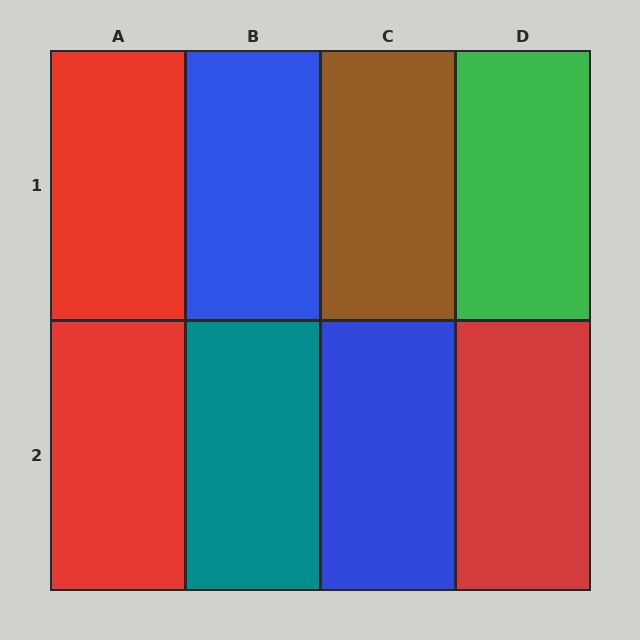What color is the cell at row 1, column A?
Red.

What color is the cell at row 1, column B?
Blue.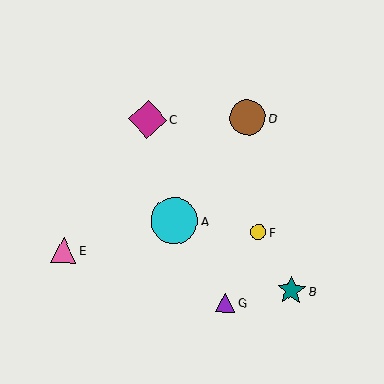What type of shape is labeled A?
Shape A is a cyan circle.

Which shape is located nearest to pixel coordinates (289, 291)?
The teal star (labeled B) at (291, 290) is nearest to that location.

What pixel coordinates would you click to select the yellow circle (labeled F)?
Click at (259, 232) to select the yellow circle F.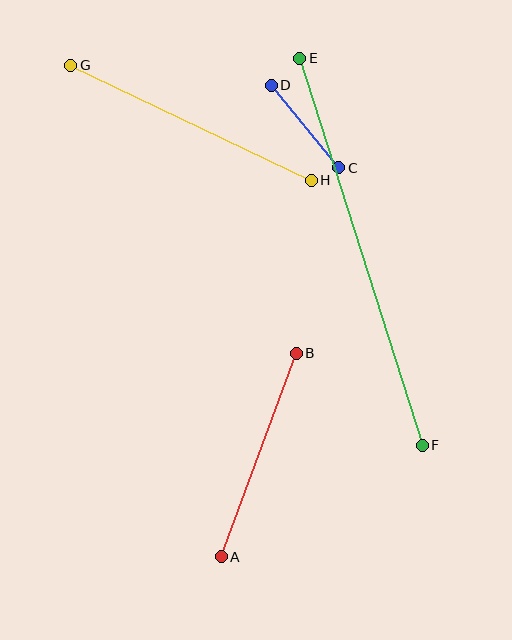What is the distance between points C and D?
The distance is approximately 106 pixels.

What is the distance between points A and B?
The distance is approximately 217 pixels.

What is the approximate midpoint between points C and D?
The midpoint is at approximately (305, 127) pixels.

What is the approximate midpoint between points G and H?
The midpoint is at approximately (191, 123) pixels.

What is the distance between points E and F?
The distance is approximately 406 pixels.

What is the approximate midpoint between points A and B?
The midpoint is at approximately (259, 455) pixels.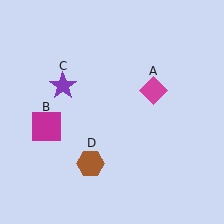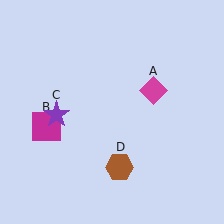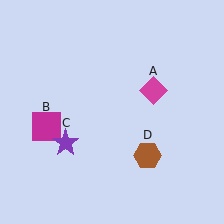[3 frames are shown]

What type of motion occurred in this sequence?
The purple star (object C), brown hexagon (object D) rotated counterclockwise around the center of the scene.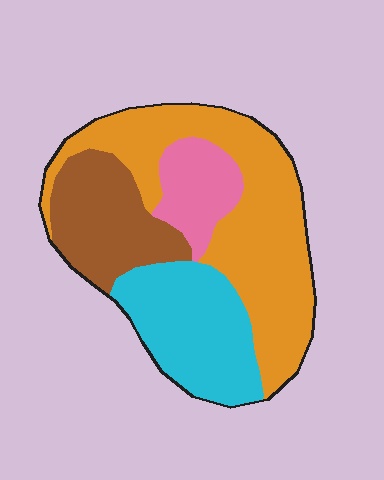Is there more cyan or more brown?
Cyan.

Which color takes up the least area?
Pink, at roughly 10%.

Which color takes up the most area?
Orange, at roughly 45%.